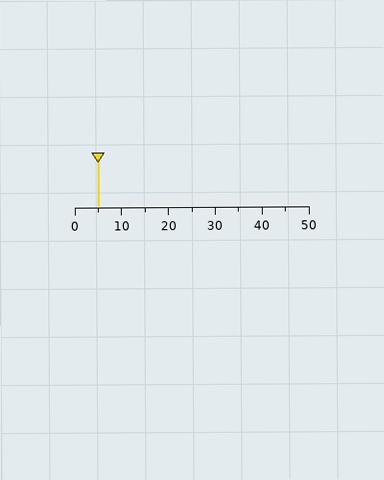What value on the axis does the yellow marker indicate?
The marker indicates approximately 5.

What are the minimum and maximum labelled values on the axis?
The axis runs from 0 to 50.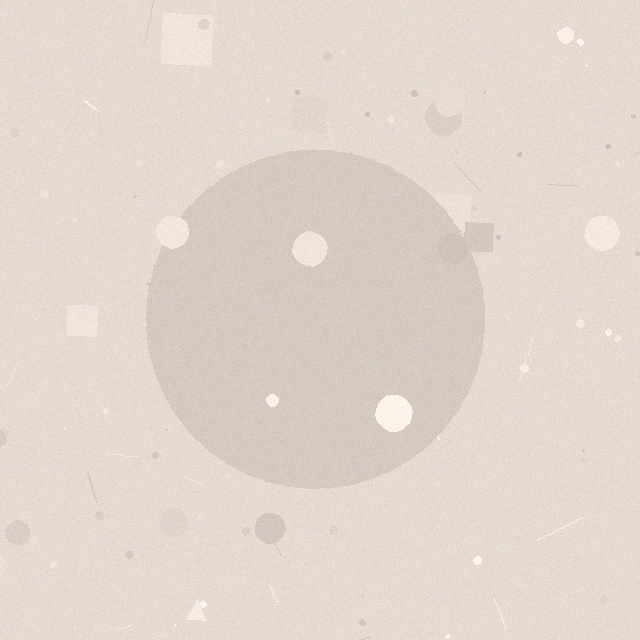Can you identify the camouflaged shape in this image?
The camouflaged shape is a circle.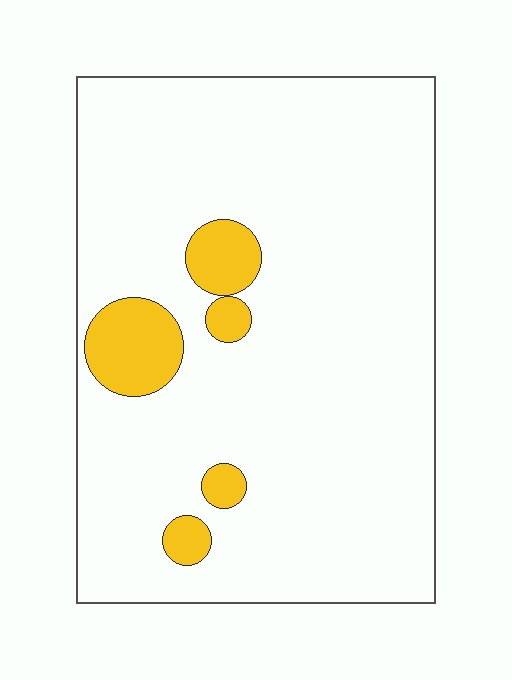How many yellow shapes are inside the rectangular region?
5.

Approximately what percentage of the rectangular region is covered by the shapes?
Approximately 10%.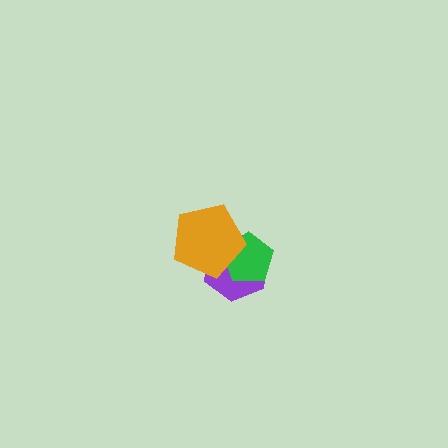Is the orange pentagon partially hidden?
No, no other shape covers it.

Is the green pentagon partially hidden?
Yes, it is partially covered by another shape.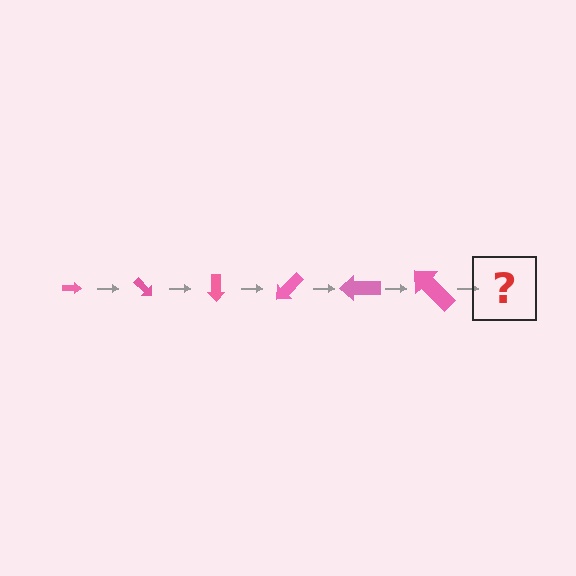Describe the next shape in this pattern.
It should be an arrow, larger than the previous one and rotated 270 degrees from the start.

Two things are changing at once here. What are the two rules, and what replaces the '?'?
The two rules are that the arrow grows larger each step and it rotates 45 degrees each step. The '?' should be an arrow, larger than the previous one and rotated 270 degrees from the start.